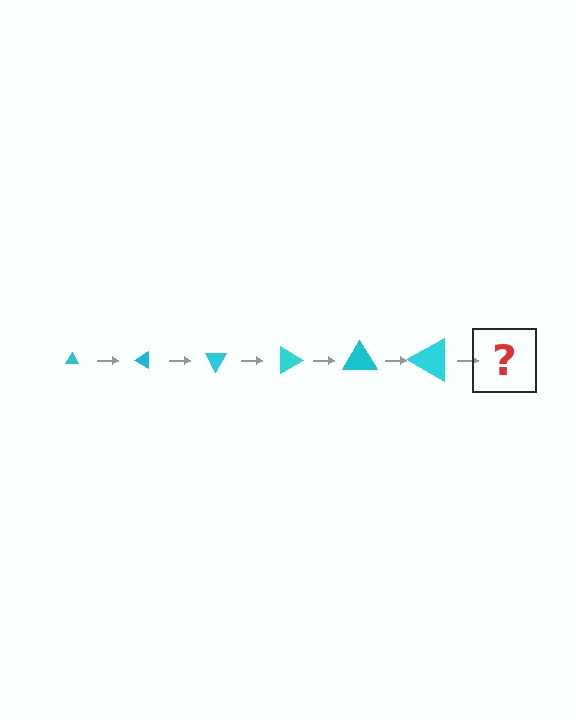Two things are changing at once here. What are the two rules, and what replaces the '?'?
The two rules are that the triangle grows larger each step and it rotates 30 degrees each step. The '?' should be a triangle, larger than the previous one and rotated 180 degrees from the start.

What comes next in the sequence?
The next element should be a triangle, larger than the previous one and rotated 180 degrees from the start.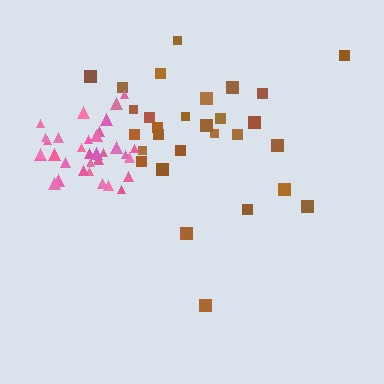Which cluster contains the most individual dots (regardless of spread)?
Pink (33).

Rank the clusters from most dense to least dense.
pink, brown.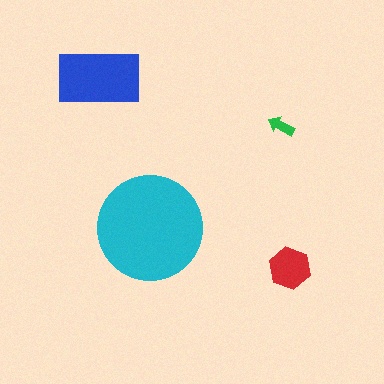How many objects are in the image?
There are 4 objects in the image.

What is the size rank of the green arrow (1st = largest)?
4th.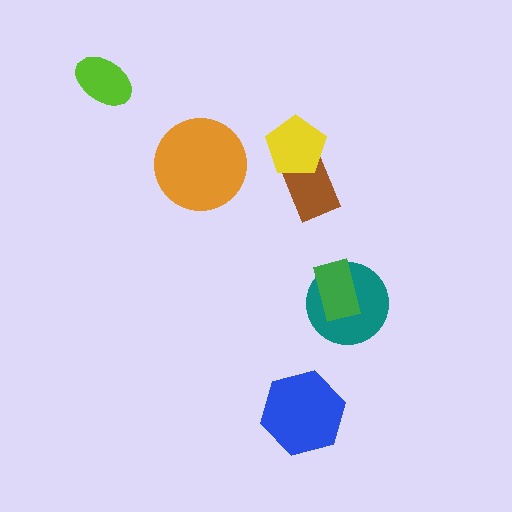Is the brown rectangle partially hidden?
Yes, it is partially covered by another shape.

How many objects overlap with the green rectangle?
1 object overlaps with the green rectangle.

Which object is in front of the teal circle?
The green rectangle is in front of the teal circle.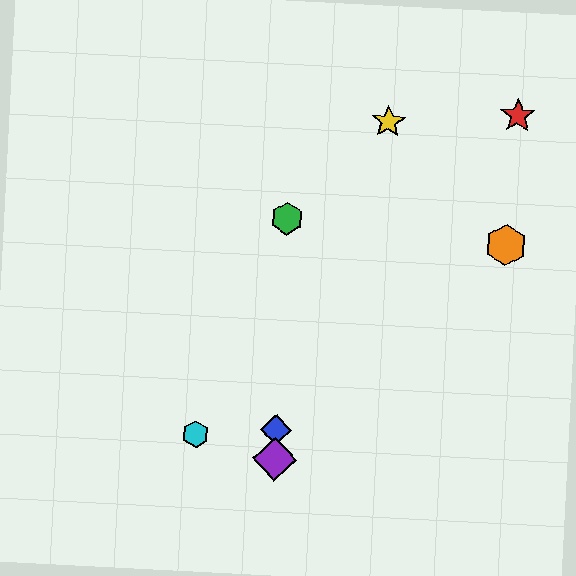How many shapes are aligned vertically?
3 shapes (the blue diamond, the green hexagon, the purple diamond) are aligned vertically.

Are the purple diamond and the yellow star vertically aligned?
No, the purple diamond is at x≈274 and the yellow star is at x≈389.